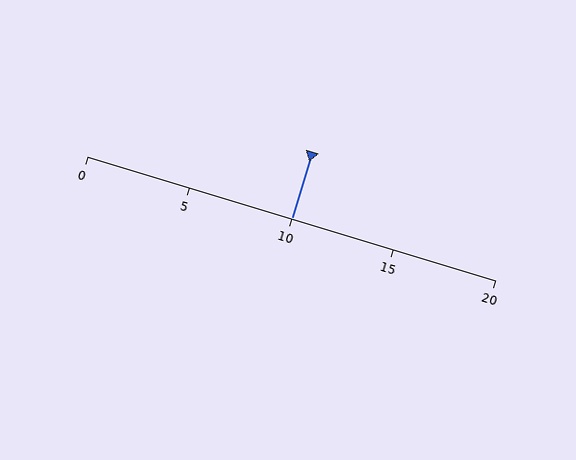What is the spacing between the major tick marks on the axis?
The major ticks are spaced 5 apart.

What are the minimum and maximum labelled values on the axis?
The axis runs from 0 to 20.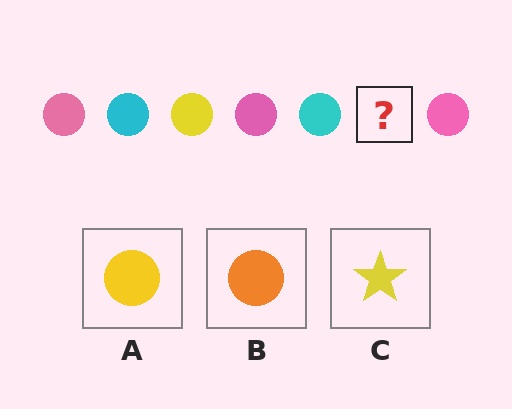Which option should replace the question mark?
Option A.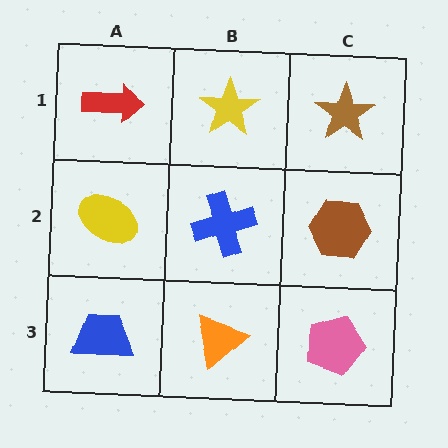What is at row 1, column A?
A red arrow.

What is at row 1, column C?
A brown star.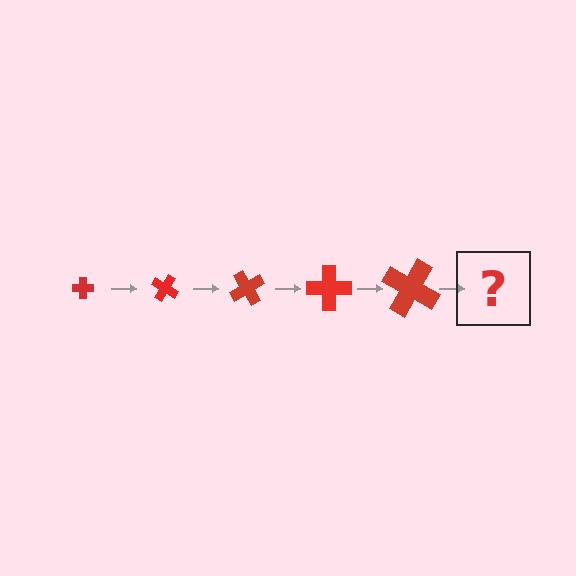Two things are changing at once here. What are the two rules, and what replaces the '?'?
The two rules are that the cross grows larger each step and it rotates 30 degrees each step. The '?' should be a cross, larger than the previous one and rotated 150 degrees from the start.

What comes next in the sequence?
The next element should be a cross, larger than the previous one and rotated 150 degrees from the start.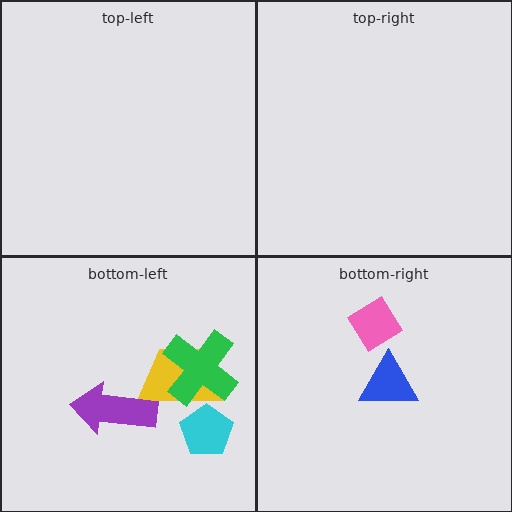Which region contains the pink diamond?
The bottom-right region.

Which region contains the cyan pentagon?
The bottom-left region.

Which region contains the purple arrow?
The bottom-left region.